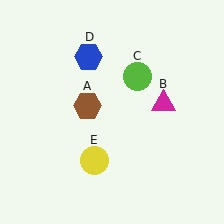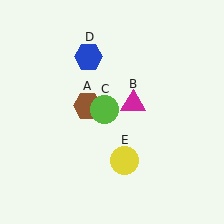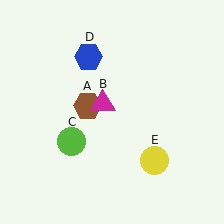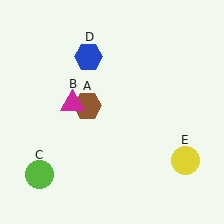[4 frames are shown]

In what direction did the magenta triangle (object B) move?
The magenta triangle (object B) moved left.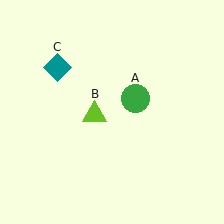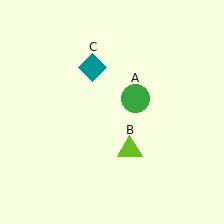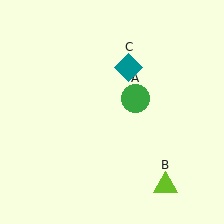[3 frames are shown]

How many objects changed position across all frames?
2 objects changed position: lime triangle (object B), teal diamond (object C).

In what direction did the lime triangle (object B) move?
The lime triangle (object B) moved down and to the right.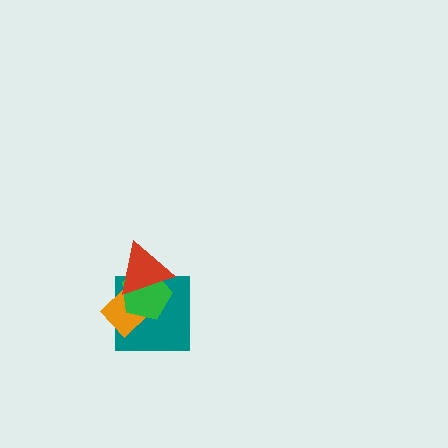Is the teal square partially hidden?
Yes, it is partially covered by another shape.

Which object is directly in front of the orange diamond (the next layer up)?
The green pentagon is directly in front of the orange diamond.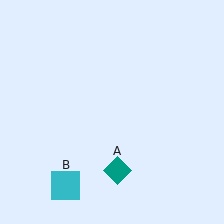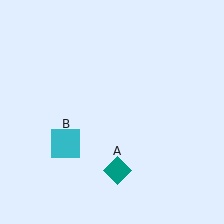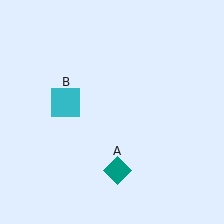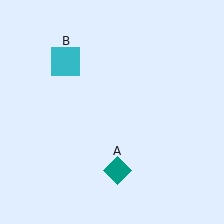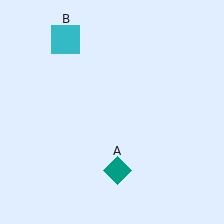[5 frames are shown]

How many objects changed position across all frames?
1 object changed position: cyan square (object B).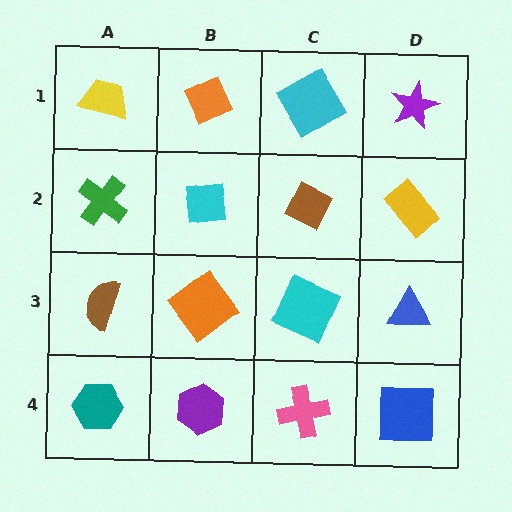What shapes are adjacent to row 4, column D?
A blue triangle (row 3, column D), a pink cross (row 4, column C).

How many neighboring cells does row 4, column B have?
3.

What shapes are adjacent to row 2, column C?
A cyan diamond (row 1, column C), a cyan square (row 3, column C), a cyan square (row 2, column B), a yellow rectangle (row 2, column D).